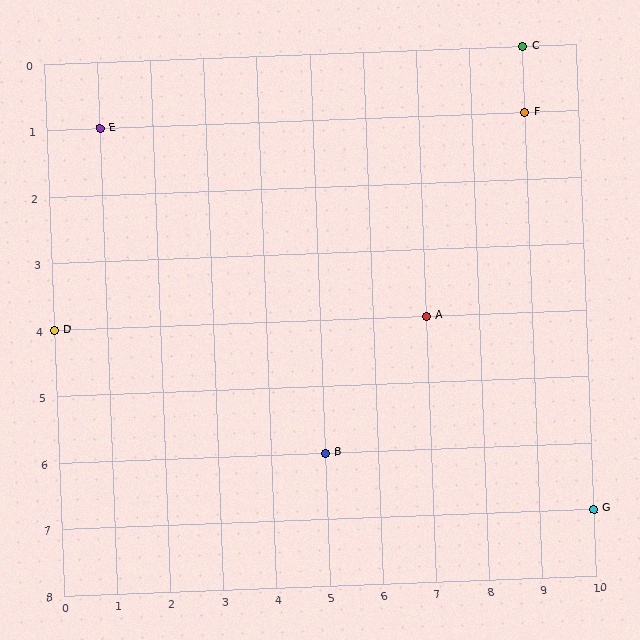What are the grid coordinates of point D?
Point D is at grid coordinates (0, 4).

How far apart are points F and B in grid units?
Points F and B are 4 columns and 5 rows apart (about 6.4 grid units diagonally).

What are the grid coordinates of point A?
Point A is at grid coordinates (7, 4).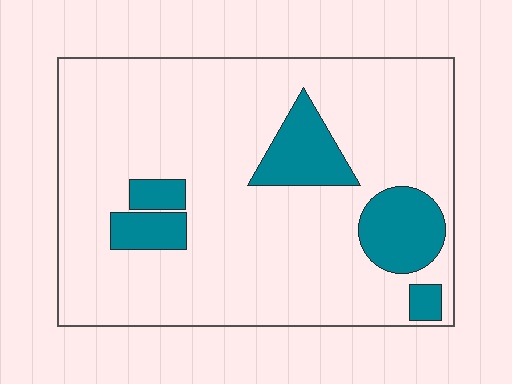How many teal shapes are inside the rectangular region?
5.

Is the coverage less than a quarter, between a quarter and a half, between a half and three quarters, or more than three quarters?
Less than a quarter.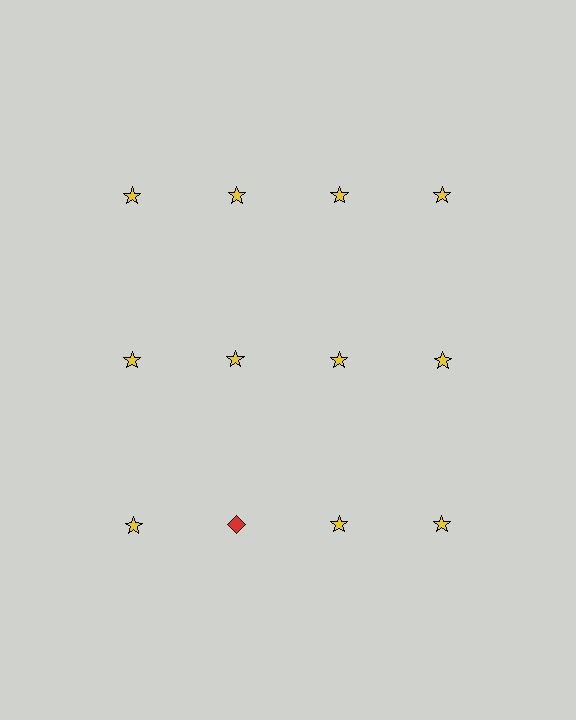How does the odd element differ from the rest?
It differs in both color (red instead of yellow) and shape (diamond instead of star).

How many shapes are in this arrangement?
There are 12 shapes arranged in a grid pattern.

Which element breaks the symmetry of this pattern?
The red diamond in the third row, second from left column breaks the symmetry. All other shapes are yellow stars.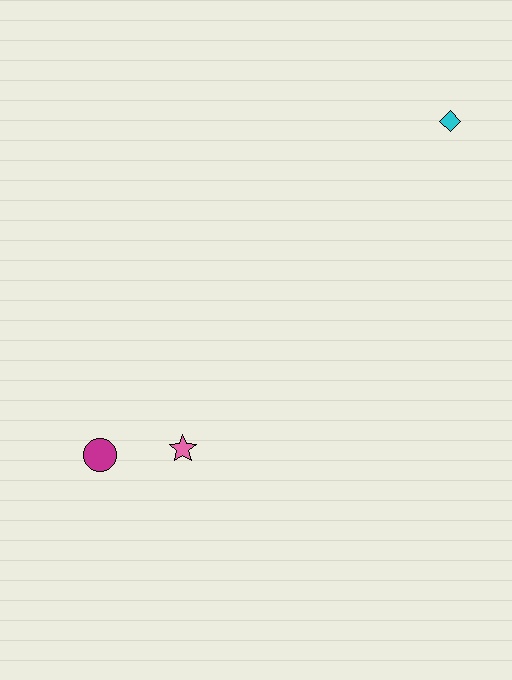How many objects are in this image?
There are 3 objects.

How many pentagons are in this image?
There are no pentagons.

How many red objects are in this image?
There are no red objects.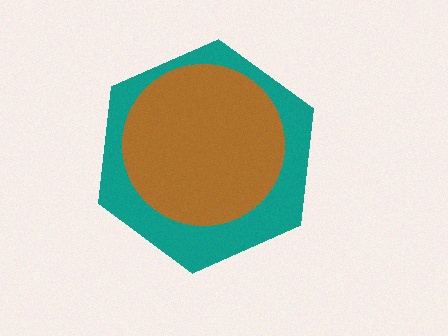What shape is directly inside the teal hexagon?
The brown circle.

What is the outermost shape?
The teal hexagon.